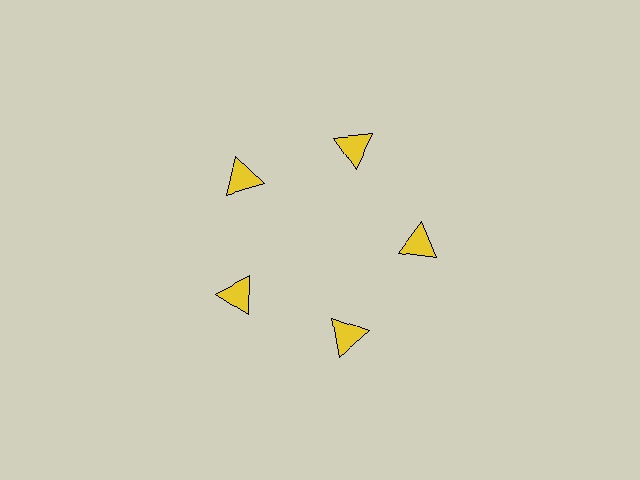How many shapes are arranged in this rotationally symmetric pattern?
There are 5 shapes, arranged in 5 groups of 1.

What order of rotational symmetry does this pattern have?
This pattern has 5-fold rotational symmetry.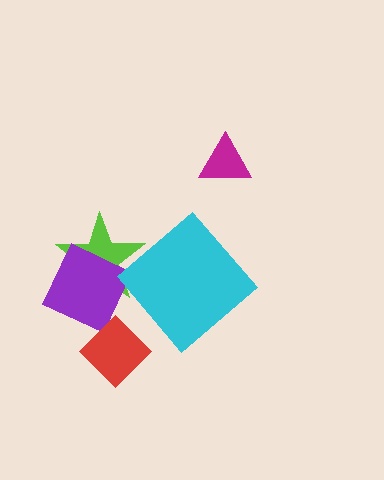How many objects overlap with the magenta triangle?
0 objects overlap with the magenta triangle.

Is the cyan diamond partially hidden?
No, no other shape covers it.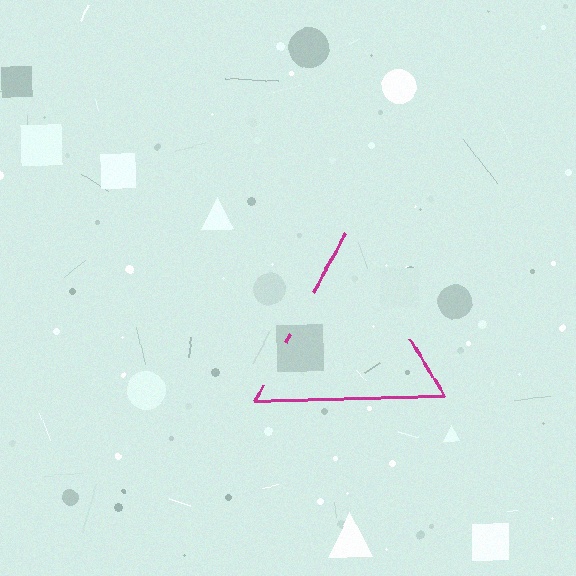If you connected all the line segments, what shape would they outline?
They would outline a triangle.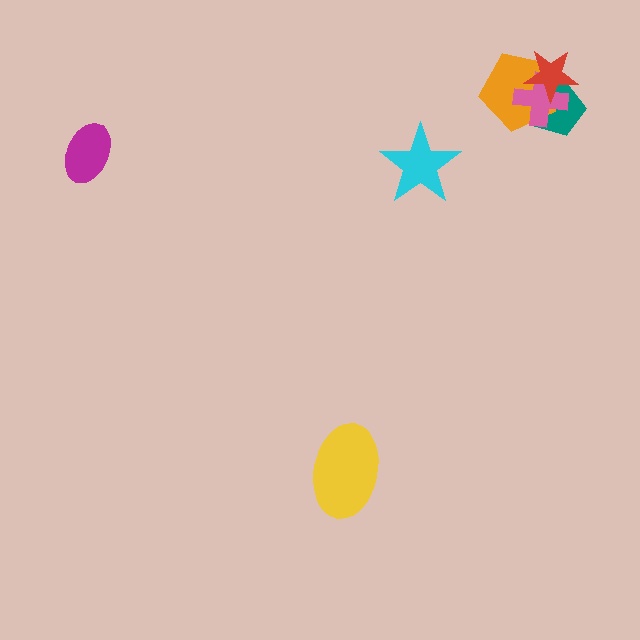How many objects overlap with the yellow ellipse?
0 objects overlap with the yellow ellipse.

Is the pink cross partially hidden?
Yes, it is partially covered by another shape.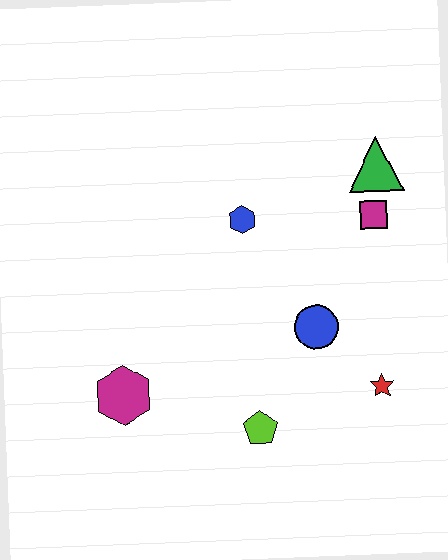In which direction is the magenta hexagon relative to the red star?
The magenta hexagon is to the left of the red star.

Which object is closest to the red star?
The blue circle is closest to the red star.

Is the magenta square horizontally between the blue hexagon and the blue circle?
No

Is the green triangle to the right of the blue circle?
Yes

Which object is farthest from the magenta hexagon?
The green triangle is farthest from the magenta hexagon.